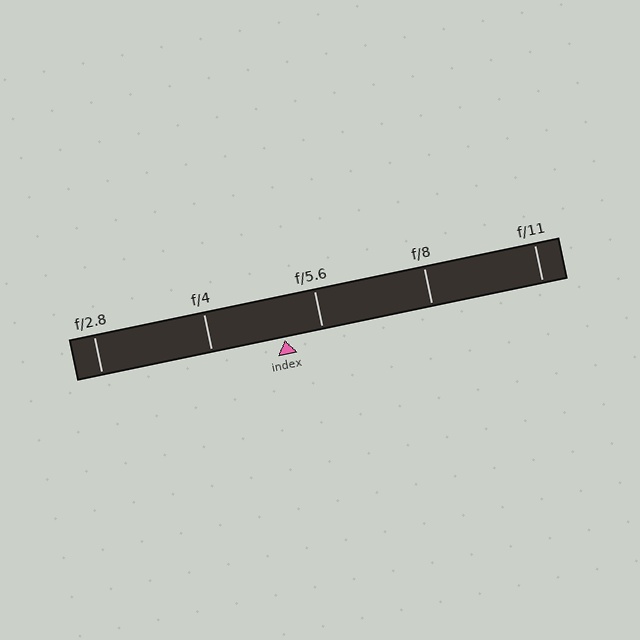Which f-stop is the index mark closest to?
The index mark is closest to f/5.6.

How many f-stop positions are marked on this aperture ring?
There are 5 f-stop positions marked.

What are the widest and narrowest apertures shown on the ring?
The widest aperture shown is f/2.8 and the narrowest is f/11.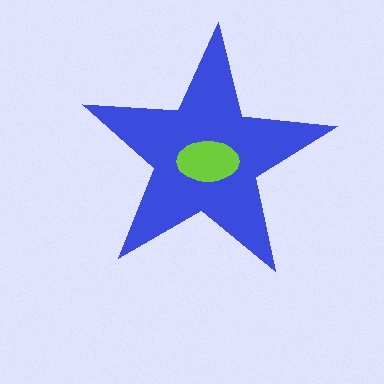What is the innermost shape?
The lime ellipse.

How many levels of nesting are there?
2.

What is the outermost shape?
The blue star.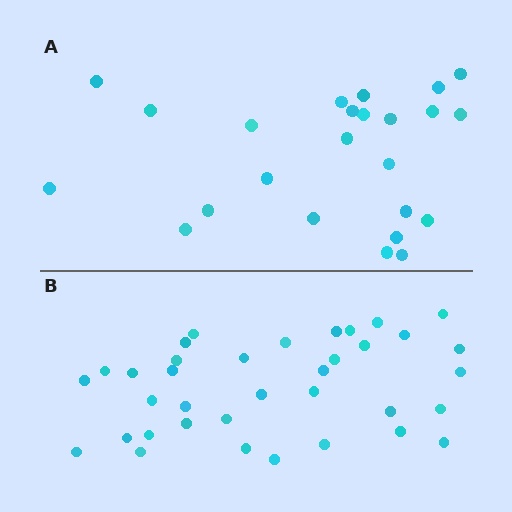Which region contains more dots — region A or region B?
Region B (the bottom region) has more dots.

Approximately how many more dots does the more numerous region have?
Region B has roughly 12 or so more dots than region A.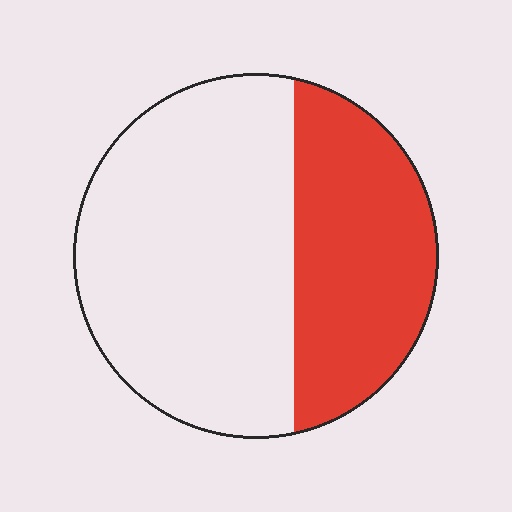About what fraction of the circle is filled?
About three eighths (3/8).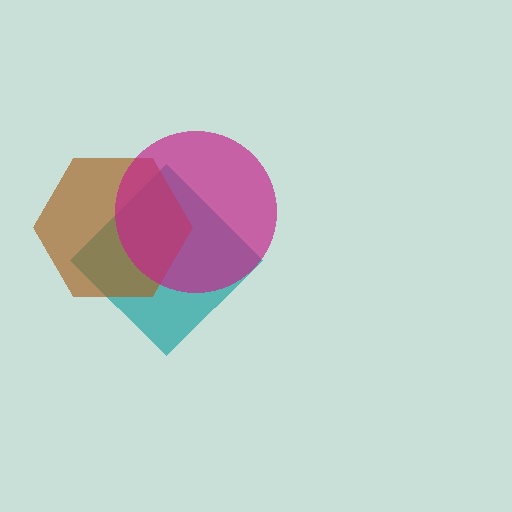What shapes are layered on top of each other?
The layered shapes are: a teal diamond, a brown hexagon, a magenta circle.